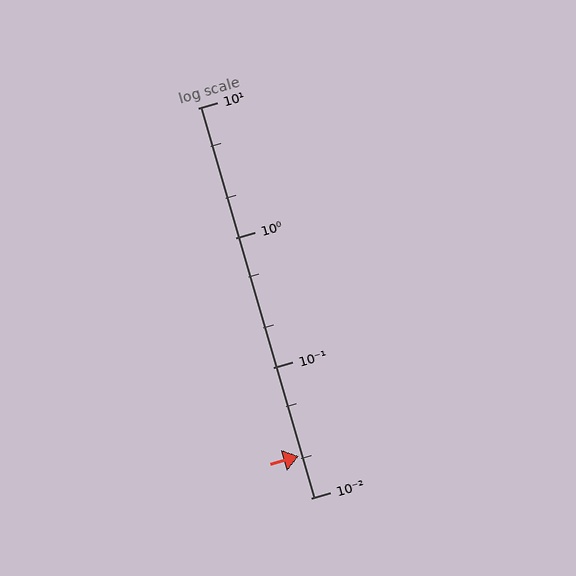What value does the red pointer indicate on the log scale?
The pointer indicates approximately 0.021.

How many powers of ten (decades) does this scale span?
The scale spans 3 decades, from 0.01 to 10.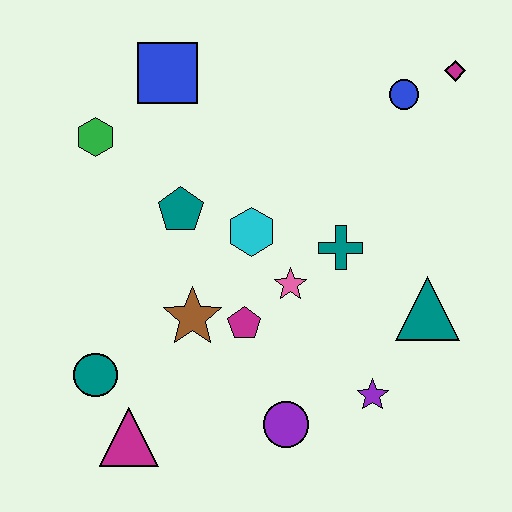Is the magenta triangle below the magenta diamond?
Yes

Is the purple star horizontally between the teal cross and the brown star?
No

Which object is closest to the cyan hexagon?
The pink star is closest to the cyan hexagon.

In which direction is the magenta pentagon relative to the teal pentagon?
The magenta pentagon is below the teal pentagon.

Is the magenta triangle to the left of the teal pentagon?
Yes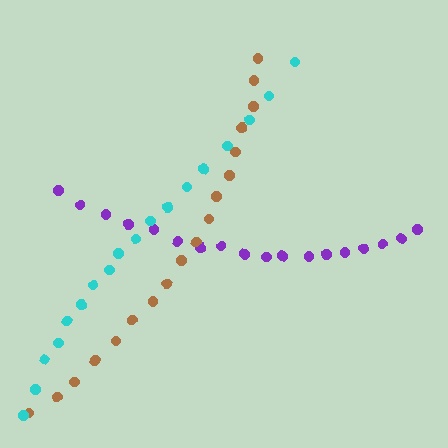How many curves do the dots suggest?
There are 3 distinct paths.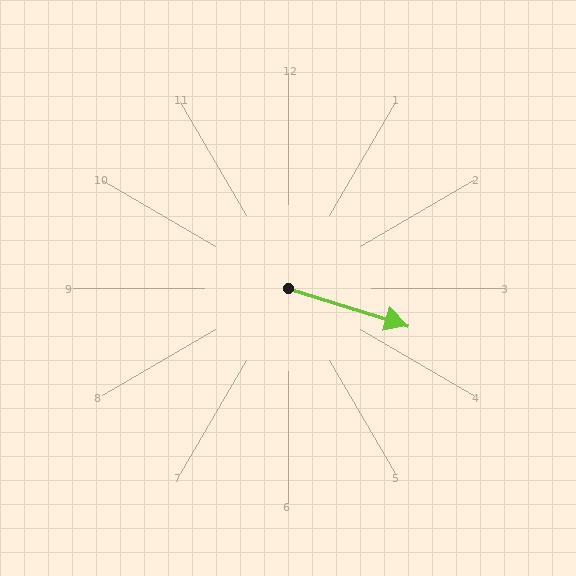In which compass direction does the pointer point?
East.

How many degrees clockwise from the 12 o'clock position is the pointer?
Approximately 107 degrees.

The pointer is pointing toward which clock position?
Roughly 4 o'clock.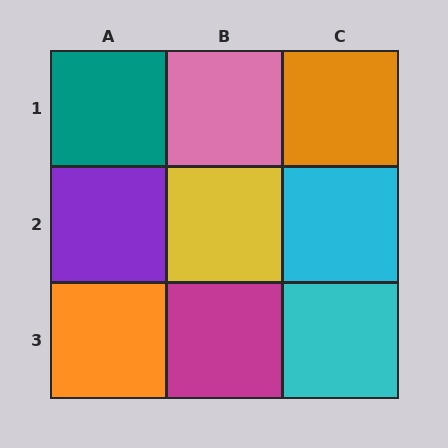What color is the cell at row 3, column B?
Magenta.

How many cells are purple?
1 cell is purple.